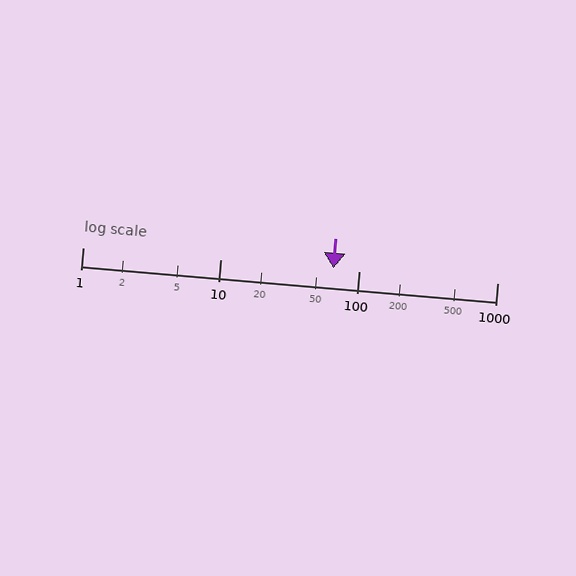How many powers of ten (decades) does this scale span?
The scale spans 3 decades, from 1 to 1000.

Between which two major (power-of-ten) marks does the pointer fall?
The pointer is between 10 and 100.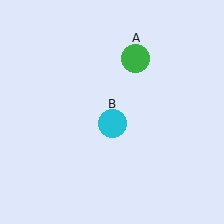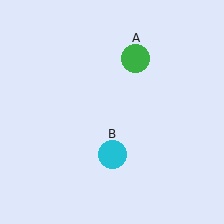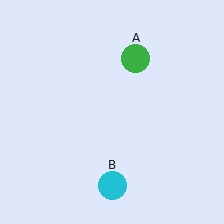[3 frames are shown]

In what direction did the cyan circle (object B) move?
The cyan circle (object B) moved down.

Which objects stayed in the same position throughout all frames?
Green circle (object A) remained stationary.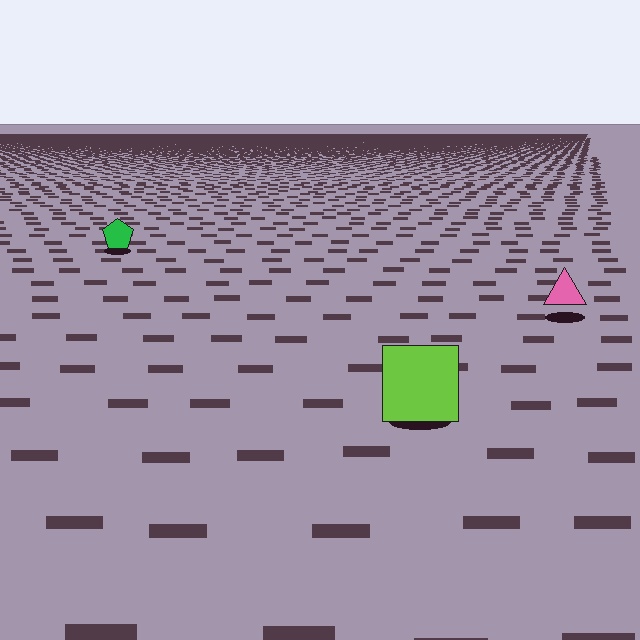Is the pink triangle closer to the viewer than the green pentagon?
Yes. The pink triangle is closer — you can tell from the texture gradient: the ground texture is coarser near it.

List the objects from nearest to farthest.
From nearest to farthest: the lime square, the pink triangle, the green pentagon.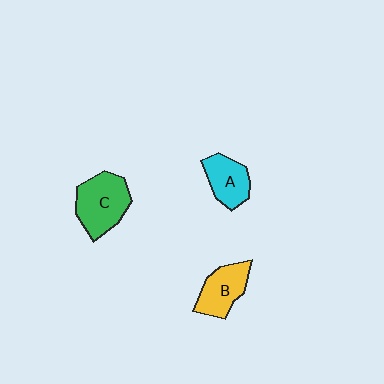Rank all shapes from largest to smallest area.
From largest to smallest: C (green), B (yellow), A (cyan).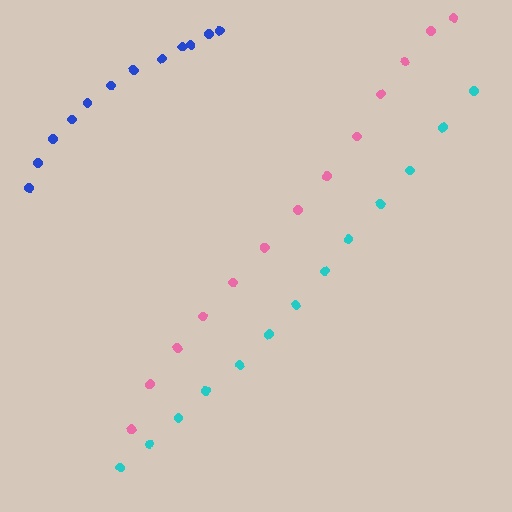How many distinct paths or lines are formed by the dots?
There are 3 distinct paths.